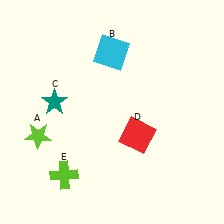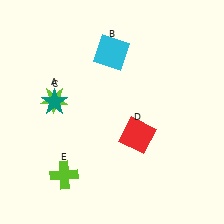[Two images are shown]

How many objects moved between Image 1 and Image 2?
1 object moved between the two images.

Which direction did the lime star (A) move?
The lime star (A) moved up.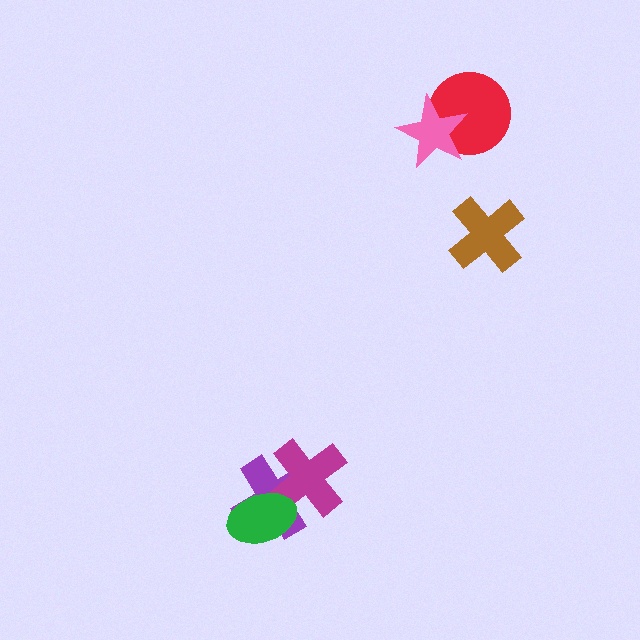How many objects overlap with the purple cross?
2 objects overlap with the purple cross.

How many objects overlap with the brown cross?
0 objects overlap with the brown cross.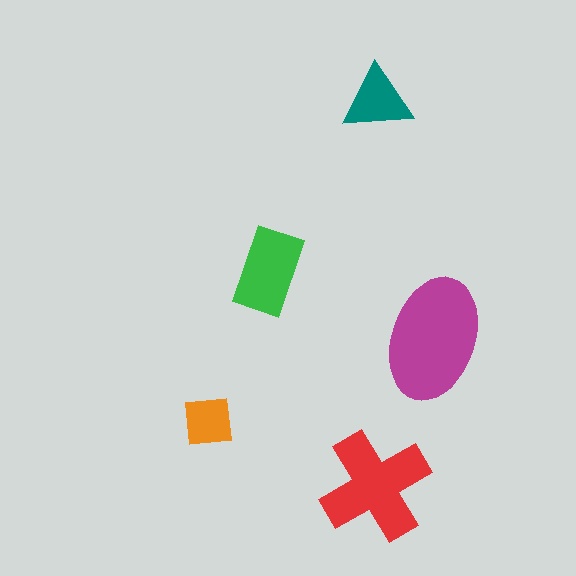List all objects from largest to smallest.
The magenta ellipse, the red cross, the green rectangle, the teal triangle, the orange square.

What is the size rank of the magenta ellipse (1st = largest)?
1st.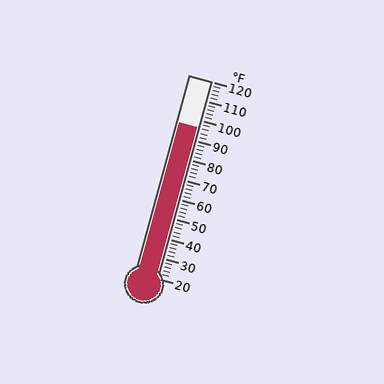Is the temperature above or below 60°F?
The temperature is above 60°F.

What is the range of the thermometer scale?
The thermometer scale ranges from 20°F to 120°F.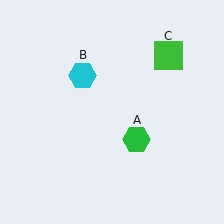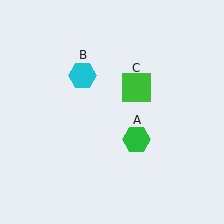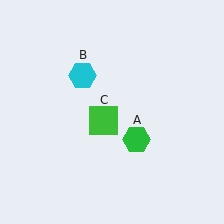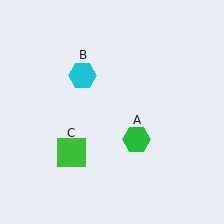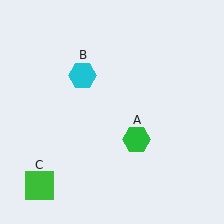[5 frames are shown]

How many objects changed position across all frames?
1 object changed position: green square (object C).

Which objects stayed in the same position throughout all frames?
Green hexagon (object A) and cyan hexagon (object B) remained stationary.